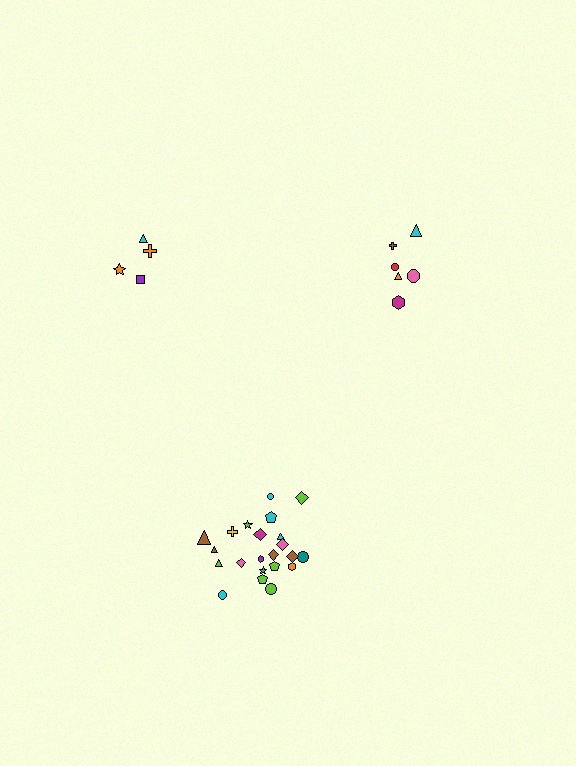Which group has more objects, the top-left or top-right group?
The top-right group.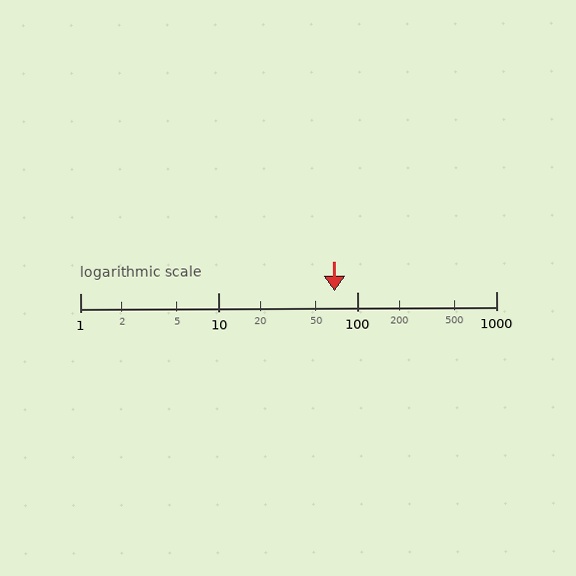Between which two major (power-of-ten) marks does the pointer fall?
The pointer is between 10 and 100.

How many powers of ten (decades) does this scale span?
The scale spans 3 decades, from 1 to 1000.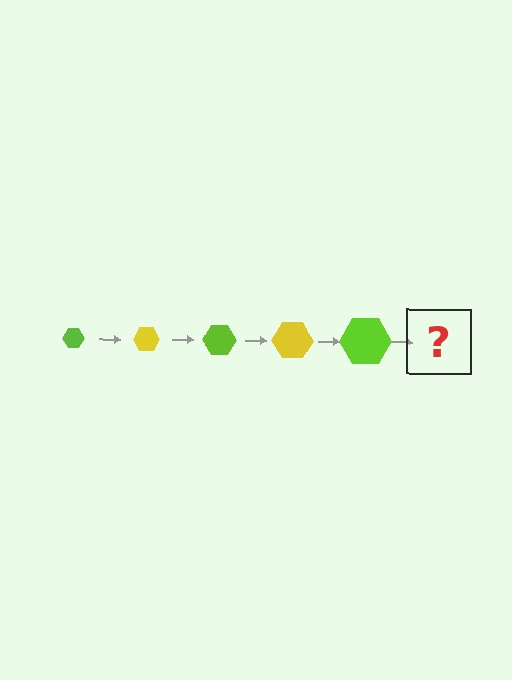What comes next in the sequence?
The next element should be a yellow hexagon, larger than the previous one.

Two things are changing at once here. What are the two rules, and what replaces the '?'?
The two rules are that the hexagon grows larger each step and the color cycles through lime and yellow. The '?' should be a yellow hexagon, larger than the previous one.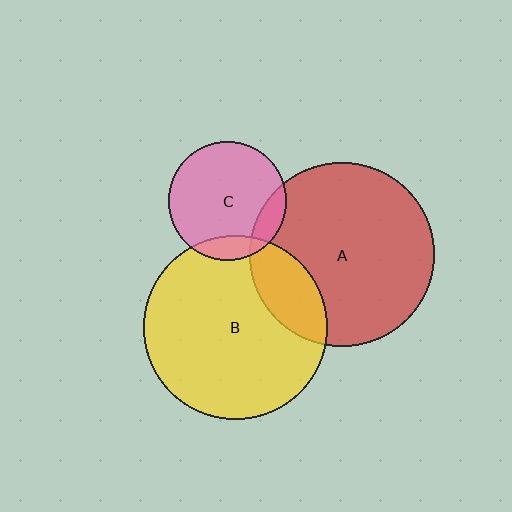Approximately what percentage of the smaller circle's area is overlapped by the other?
Approximately 20%.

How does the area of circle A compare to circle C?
Approximately 2.4 times.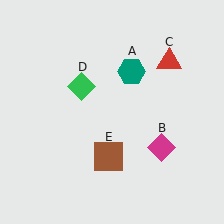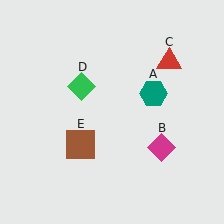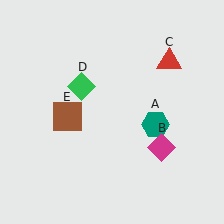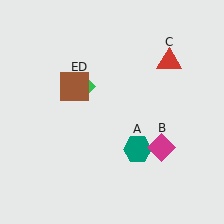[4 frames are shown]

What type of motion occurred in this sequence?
The teal hexagon (object A), brown square (object E) rotated clockwise around the center of the scene.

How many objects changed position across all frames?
2 objects changed position: teal hexagon (object A), brown square (object E).